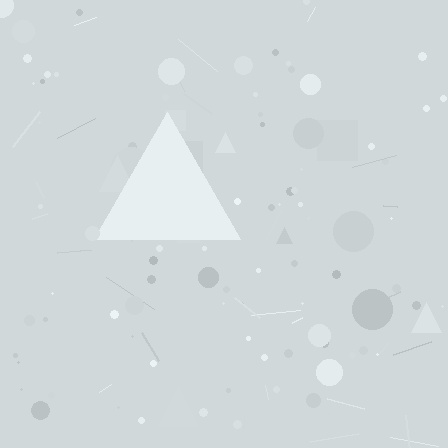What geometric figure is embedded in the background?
A triangle is embedded in the background.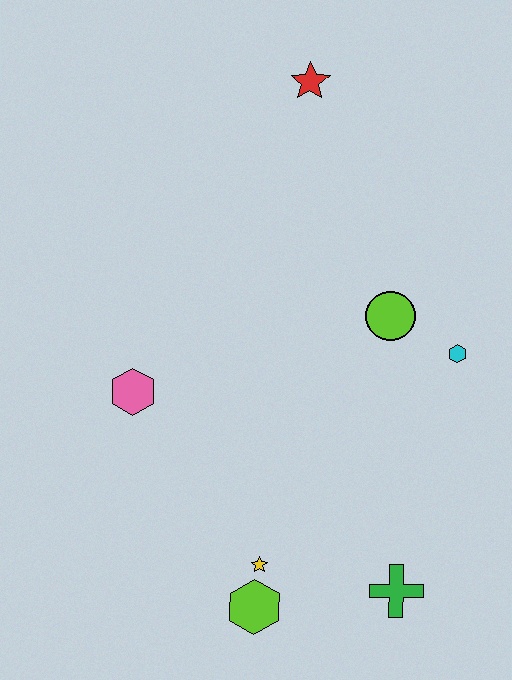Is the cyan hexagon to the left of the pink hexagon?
No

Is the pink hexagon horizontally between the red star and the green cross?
No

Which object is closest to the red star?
The lime circle is closest to the red star.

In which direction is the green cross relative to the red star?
The green cross is below the red star.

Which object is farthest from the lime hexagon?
The red star is farthest from the lime hexagon.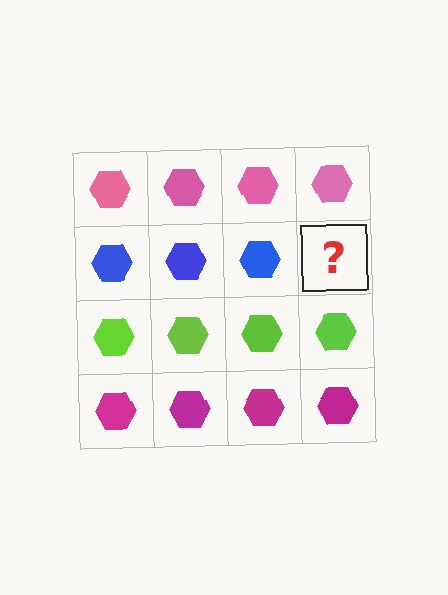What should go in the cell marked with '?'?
The missing cell should contain a blue hexagon.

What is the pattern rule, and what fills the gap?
The rule is that each row has a consistent color. The gap should be filled with a blue hexagon.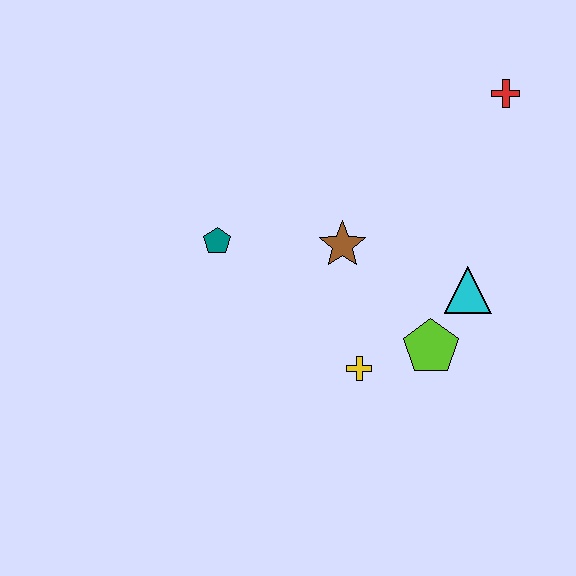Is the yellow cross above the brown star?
No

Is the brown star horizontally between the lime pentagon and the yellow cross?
No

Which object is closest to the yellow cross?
The lime pentagon is closest to the yellow cross.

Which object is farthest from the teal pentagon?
The red cross is farthest from the teal pentagon.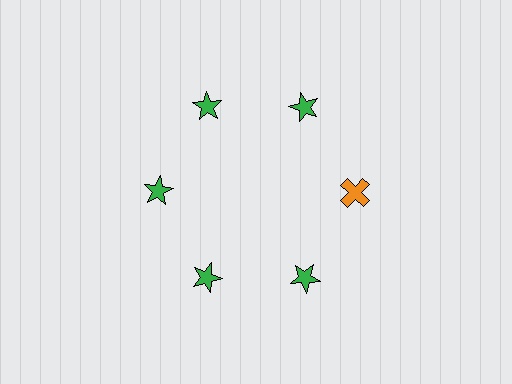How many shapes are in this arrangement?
There are 6 shapes arranged in a ring pattern.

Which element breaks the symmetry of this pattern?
The orange cross at roughly the 3 o'clock position breaks the symmetry. All other shapes are green stars.